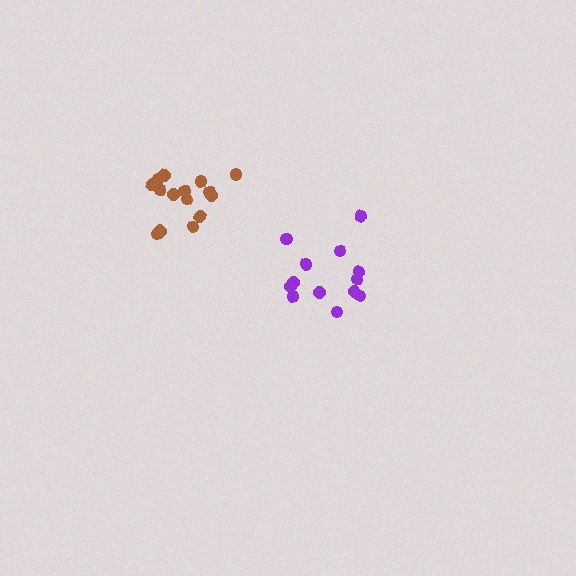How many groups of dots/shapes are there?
There are 2 groups.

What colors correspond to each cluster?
The clusters are colored: brown, purple.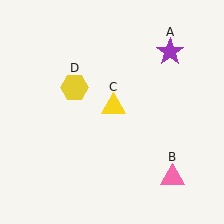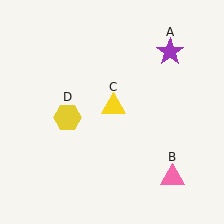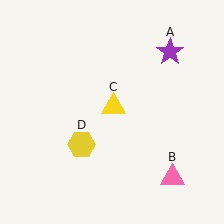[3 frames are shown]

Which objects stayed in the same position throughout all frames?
Purple star (object A) and pink triangle (object B) and yellow triangle (object C) remained stationary.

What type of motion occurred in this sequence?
The yellow hexagon (object D) rotated counterclockwise around the center of the scene.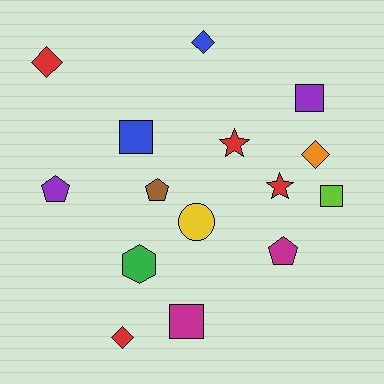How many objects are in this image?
There are 15 objects.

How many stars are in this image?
There are 2 stars.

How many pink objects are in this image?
There are no pink objects.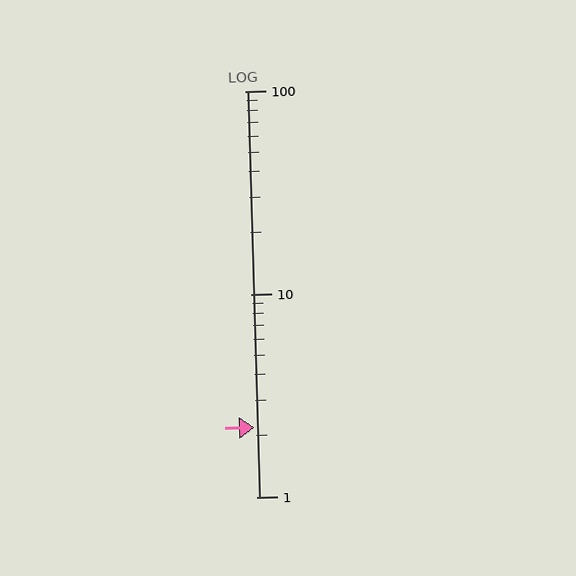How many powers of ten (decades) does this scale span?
The scale spans 2 decades, from 1 to 100.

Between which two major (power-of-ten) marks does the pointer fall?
The pointer is between 1 and 10.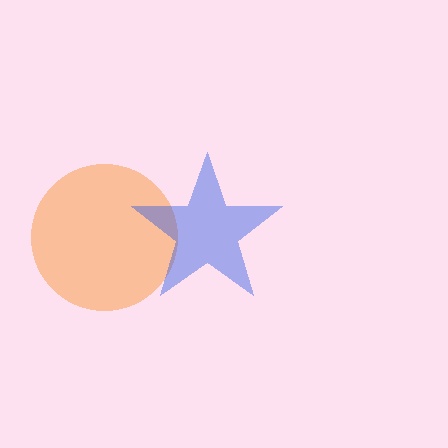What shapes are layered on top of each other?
The layered shapes are: an orange circle, a blue star.